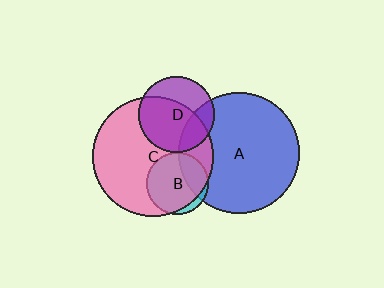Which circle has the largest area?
Circle A (blue).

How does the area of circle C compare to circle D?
Approximately 2.5 times.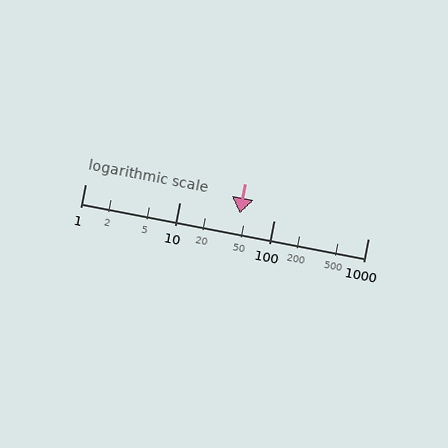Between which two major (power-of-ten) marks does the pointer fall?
The pointer is between 10 and 100.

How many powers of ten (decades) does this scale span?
The scale spans 3 decades, from 1 to 1000.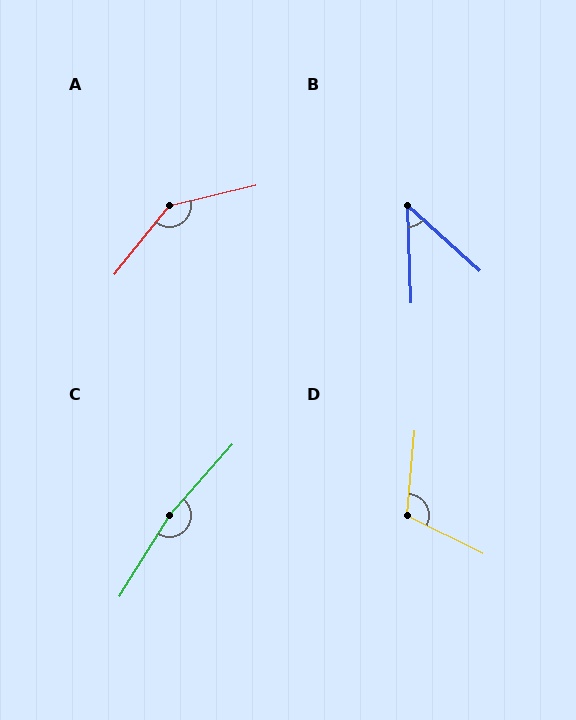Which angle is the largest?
C, at approximately 170 degrees.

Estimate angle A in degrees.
Approximately 142 degrees.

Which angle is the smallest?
B, at approximately 46 degrees.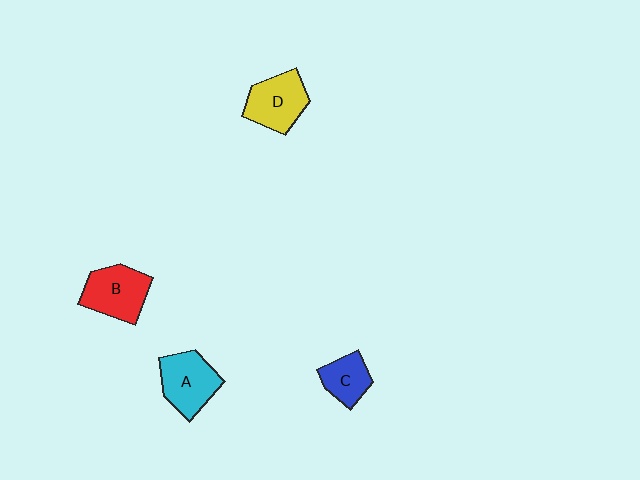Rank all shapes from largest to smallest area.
From largest to smallest: B (red), A (cyan), D (yellow), C (blue).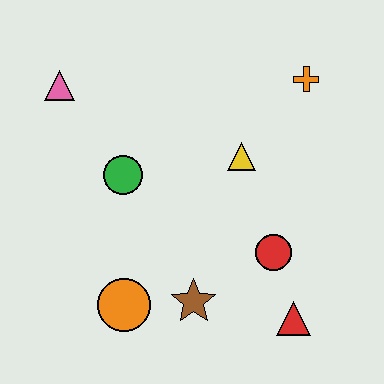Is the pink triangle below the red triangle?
No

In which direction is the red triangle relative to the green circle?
The red triangle is to the right of the green circle.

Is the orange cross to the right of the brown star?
Yes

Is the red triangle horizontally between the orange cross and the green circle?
Yes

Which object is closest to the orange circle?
The brown star is closest to the orange circle.